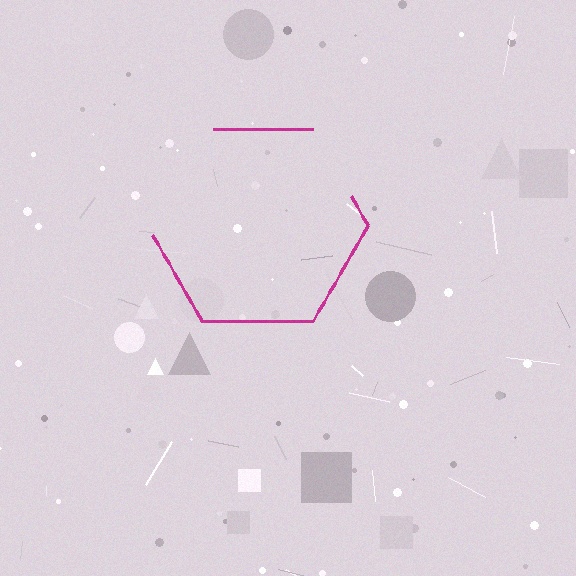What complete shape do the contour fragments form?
The contour fragments form a hexagon.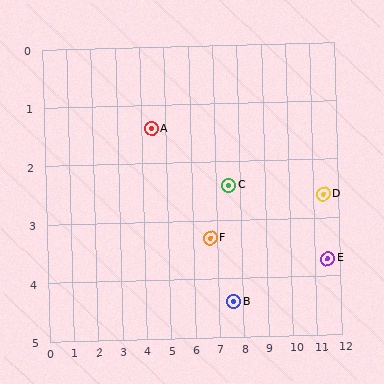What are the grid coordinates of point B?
Point B is at approximately (7.6, 4.4).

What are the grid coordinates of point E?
Point E is at approximately (11.5, 3.7).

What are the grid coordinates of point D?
Point D is at approximately (11.4, 2.6).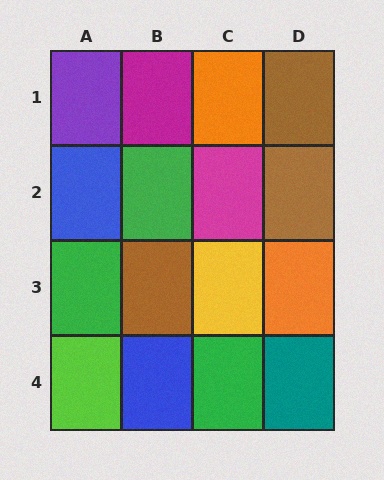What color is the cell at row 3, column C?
Yellow.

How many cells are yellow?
1 cell is yellow.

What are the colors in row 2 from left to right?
Blue, green, magenta, brown.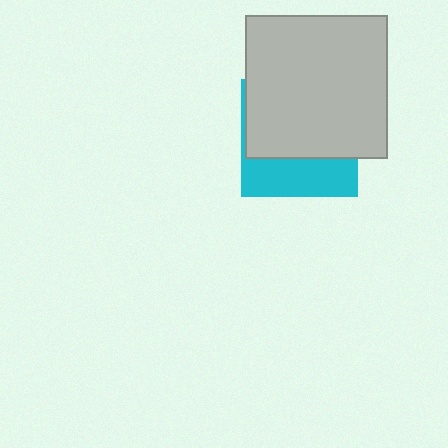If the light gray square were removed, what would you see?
You would see the complete cyan square.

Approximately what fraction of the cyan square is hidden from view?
Roughly 65% of the cyan square is hidden behind the light gray square.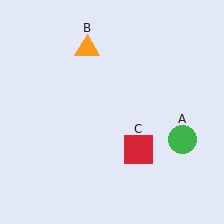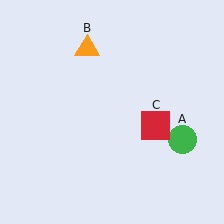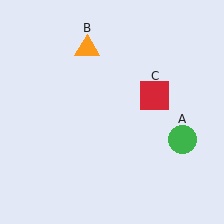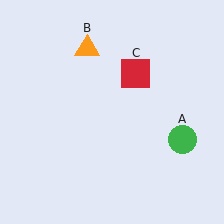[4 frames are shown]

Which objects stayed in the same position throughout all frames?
Green circle (object A) and orange triangle (object B) remained stationary.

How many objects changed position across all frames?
1 object changed position: red square (object C).